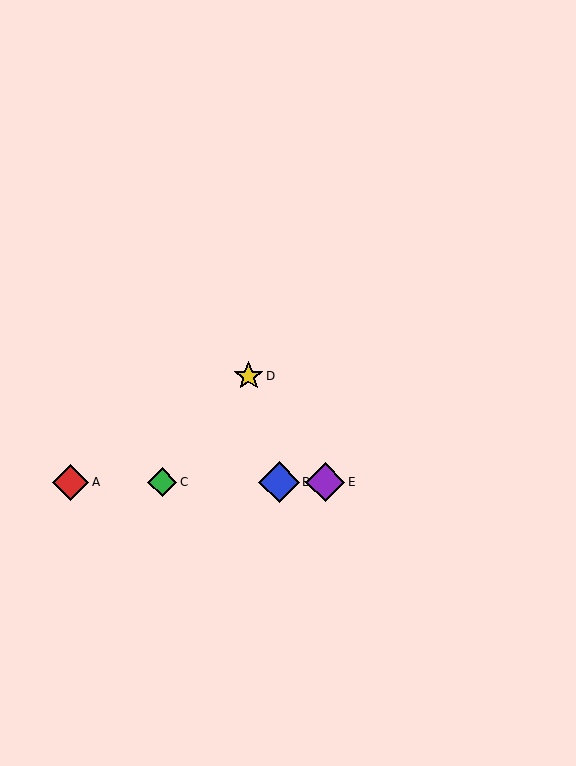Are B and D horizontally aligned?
No, B is at y≈482 and D is at y≈376.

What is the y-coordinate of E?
Object E is at y≈482.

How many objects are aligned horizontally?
4 objects (A, B, C, E) are aligned horizontally.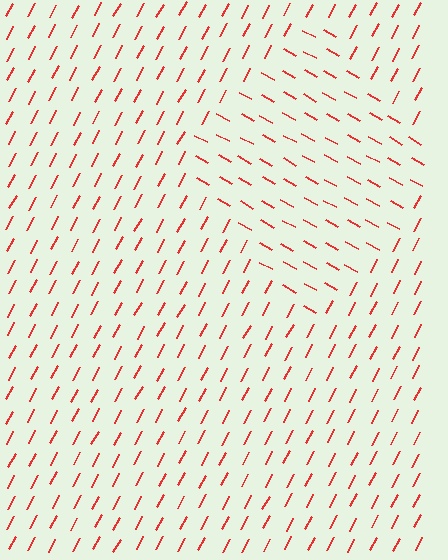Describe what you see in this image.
The image is filled with small red line segments. A diamond region in the image has lines oriented differently from the surrounding lines, creating a visible texture boundary.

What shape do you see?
I see a diamond.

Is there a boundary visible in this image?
Yes, there is a texture boundary formed by a change in line orientation.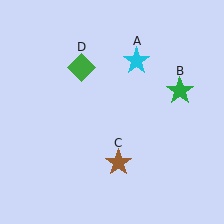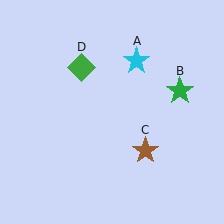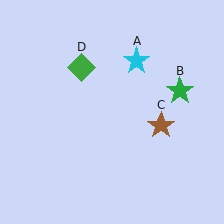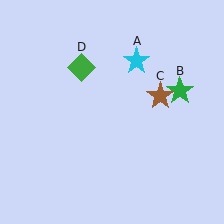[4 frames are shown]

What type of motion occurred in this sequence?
The brown star (object C) rotated counterclockwise around the center of the scene.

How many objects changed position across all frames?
1 object changed position: brown star (object C).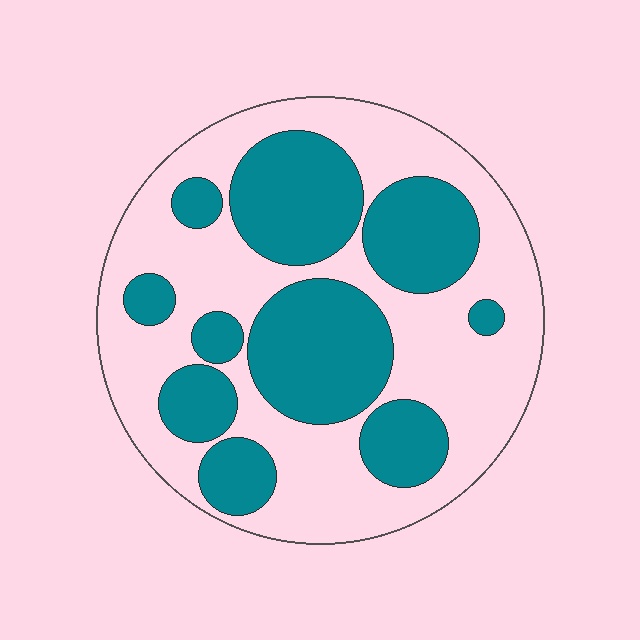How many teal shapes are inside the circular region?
10.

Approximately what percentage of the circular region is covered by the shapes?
Approximately 40%.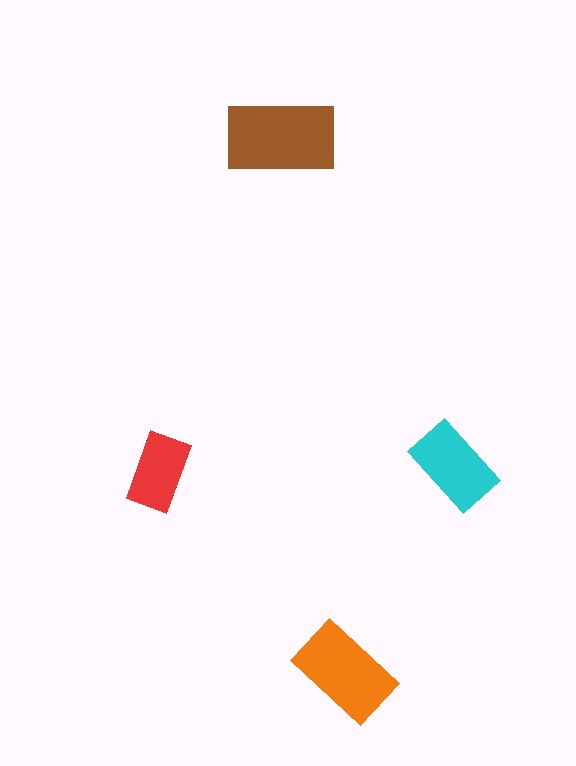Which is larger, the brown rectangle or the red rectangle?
The brown one.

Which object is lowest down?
The orange rectangle is bottommost.